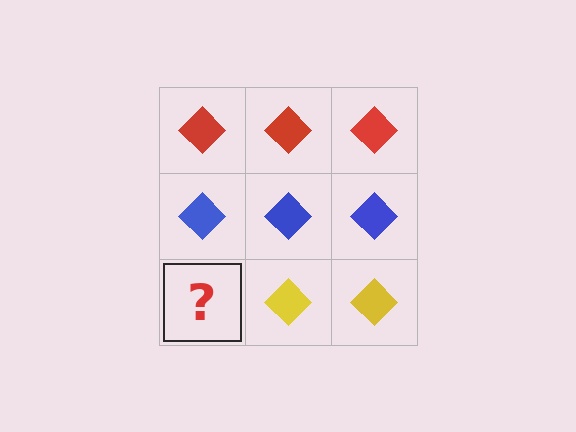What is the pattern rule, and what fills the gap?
The rule is that each row has a consistent color. The gap should be filled with a yellow diamond.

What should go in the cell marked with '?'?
The missing cell should contain a yellow diamond.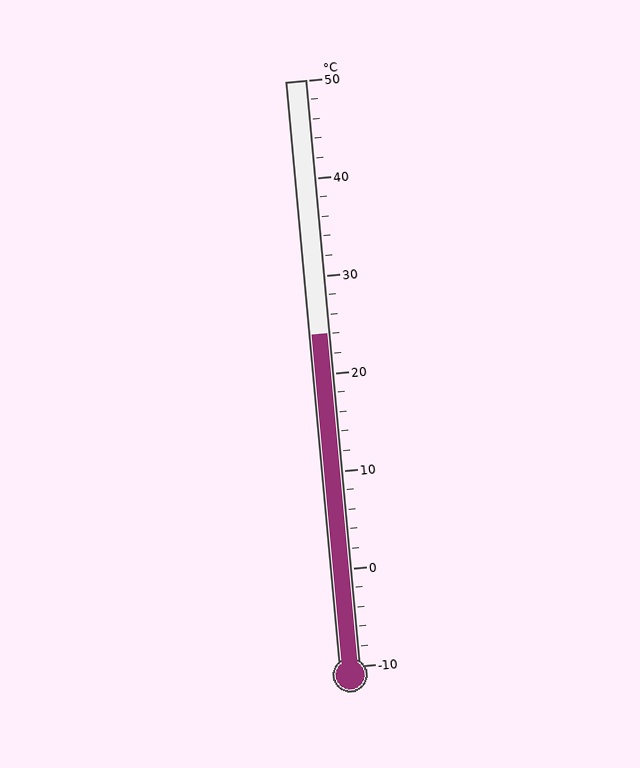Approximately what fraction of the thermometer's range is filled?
The thermometer is filled to approximately 55% of its range.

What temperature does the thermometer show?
The thermometer shows approximately 24°C.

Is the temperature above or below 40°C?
The temperature is below 40°C.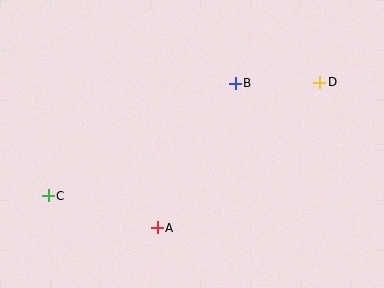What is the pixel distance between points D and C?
The distance between D and C is 294 pixels.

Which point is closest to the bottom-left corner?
Point C is closest to the bottom-left corner.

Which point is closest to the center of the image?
Point B at (235, 83) is closest to the center.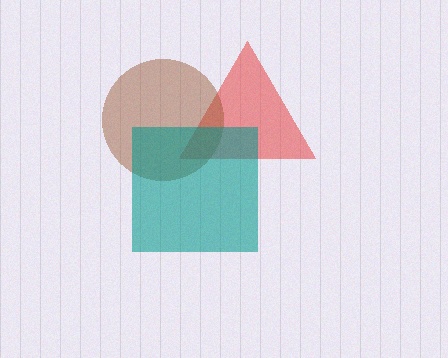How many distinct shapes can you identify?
There are 3 distinct shapes: a red triangle, a brown circle, a teal square.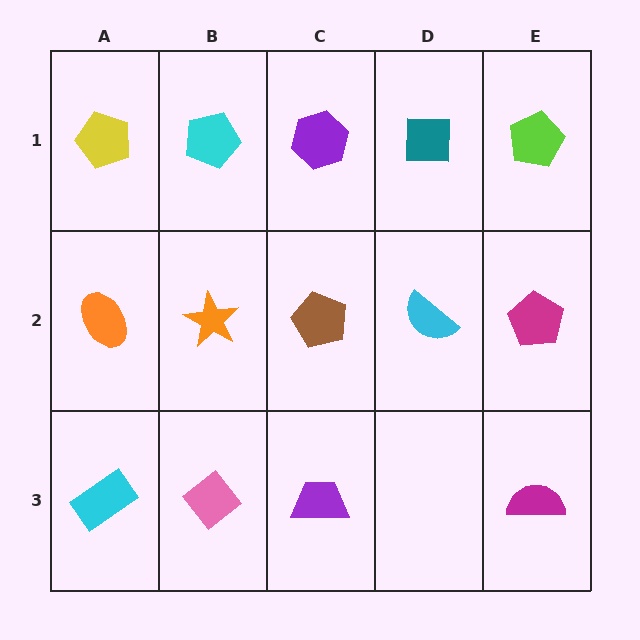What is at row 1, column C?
A purple hexagon.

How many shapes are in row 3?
4 shapes.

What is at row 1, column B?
A cyan pentagon.